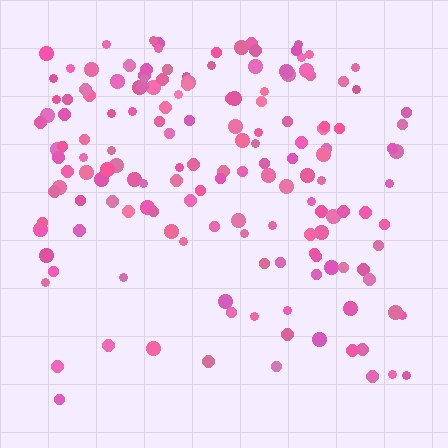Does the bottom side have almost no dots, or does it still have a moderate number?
Still a moderate number, just noticeably fewer than the top.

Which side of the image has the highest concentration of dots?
The top.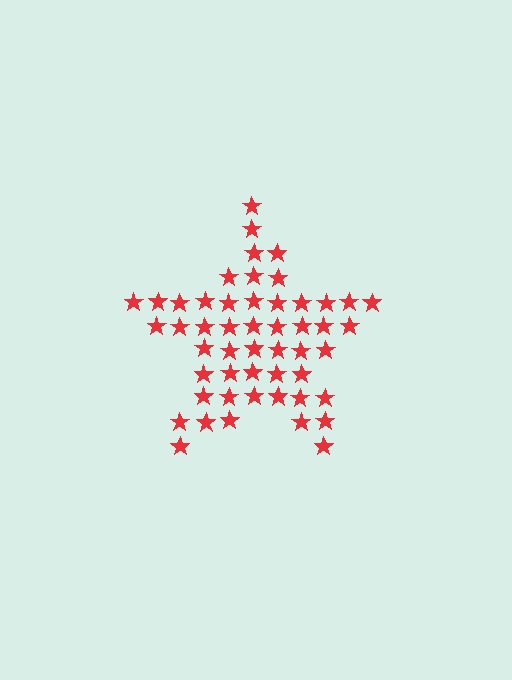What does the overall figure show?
The overall figure shows a star.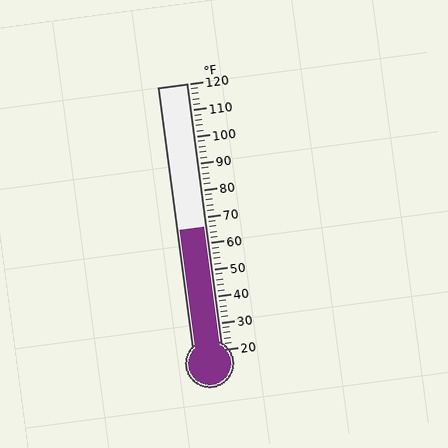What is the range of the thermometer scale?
The thermometer scale ranges from 20°F to 120°F.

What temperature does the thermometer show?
The thermometer shows approximately 66°F.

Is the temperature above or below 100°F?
The temperature is below 100°F.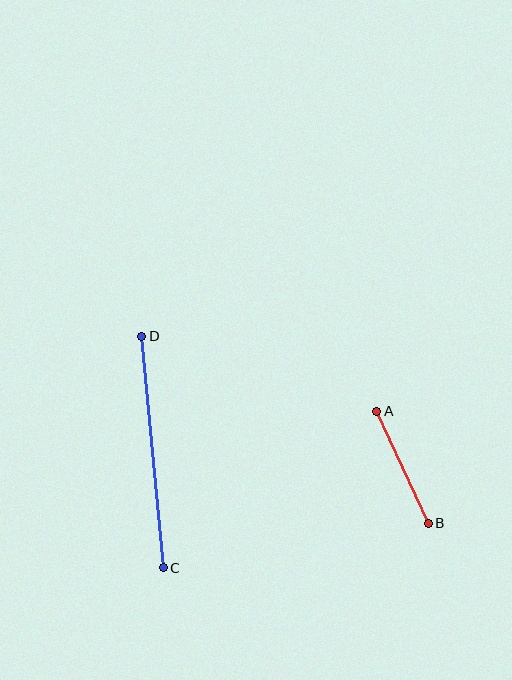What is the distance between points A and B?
The distance is approximately 123 pixels.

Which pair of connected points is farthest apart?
Points C and D are farthest apart.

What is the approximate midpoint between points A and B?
The midpoint is at approximately (402, 467) pixels.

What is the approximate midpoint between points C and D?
The midpoint is at approximately (152, 452) pixels.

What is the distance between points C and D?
The distance is approximately 233 pixels.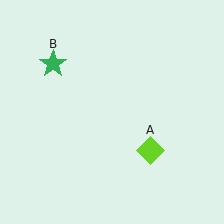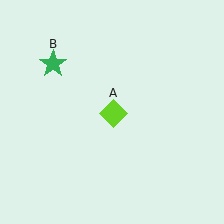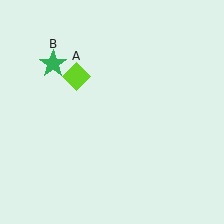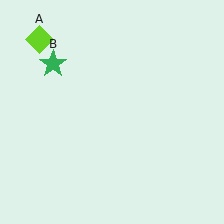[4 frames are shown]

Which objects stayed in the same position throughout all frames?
Green star (object B) remained stationary.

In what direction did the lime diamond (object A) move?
The lime diamond (object A) moved up and to the left.